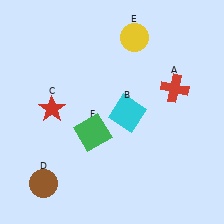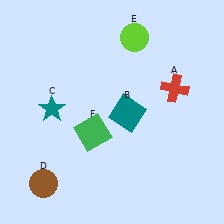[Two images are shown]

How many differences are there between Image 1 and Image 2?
There are 3 differences between the two images.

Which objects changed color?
B changed from cyan to teal. C changed from red to teal. E changed from yellow to lime.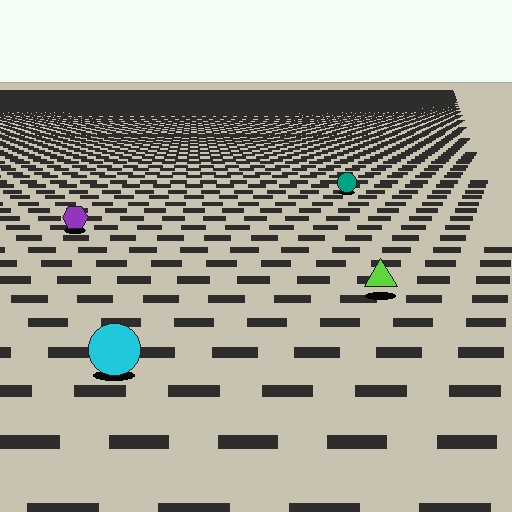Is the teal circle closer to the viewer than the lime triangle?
No. The lime triangle is closer — you can tell from the texture gradient: the ground texture is coarser near it.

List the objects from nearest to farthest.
From nearest to farthest: the cyan circle, the lime triangle, the purple hexagon, the teal circle.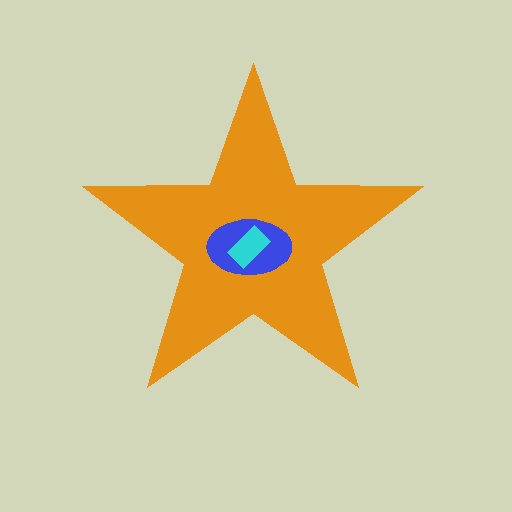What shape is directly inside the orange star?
The blue ellipse.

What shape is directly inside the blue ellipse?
The cyan rectangle.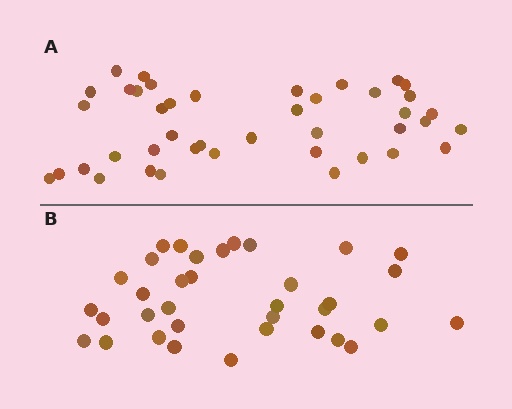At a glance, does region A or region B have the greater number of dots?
Region A (the top region) has more dots.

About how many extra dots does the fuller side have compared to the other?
Region A has roughly 8 or so more dots than region B.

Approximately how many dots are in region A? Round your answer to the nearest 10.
About 40 dots. (The exact count is 42, which rounds to 40.)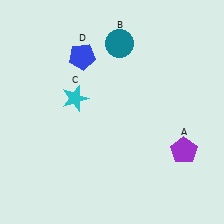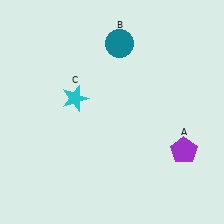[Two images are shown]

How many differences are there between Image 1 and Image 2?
There is 1 difference between the two images.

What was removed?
The blue pentagon (D) was removed in Image 2.